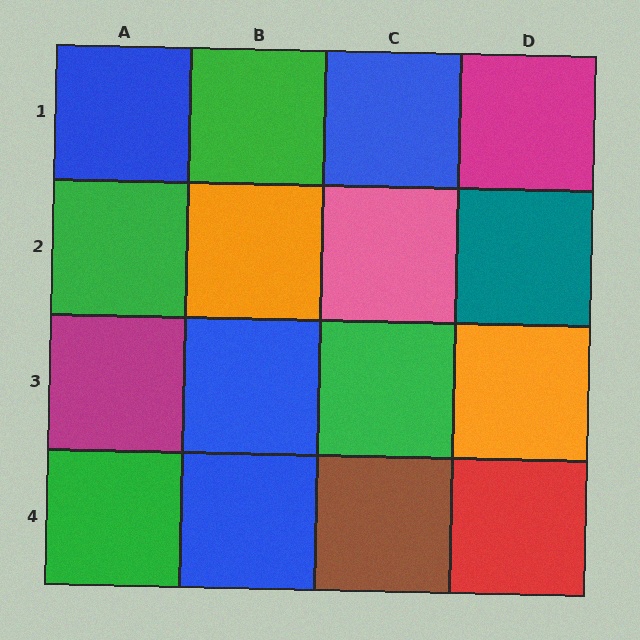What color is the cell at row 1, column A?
Blue.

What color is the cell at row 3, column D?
Orange.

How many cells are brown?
1 cell is brown.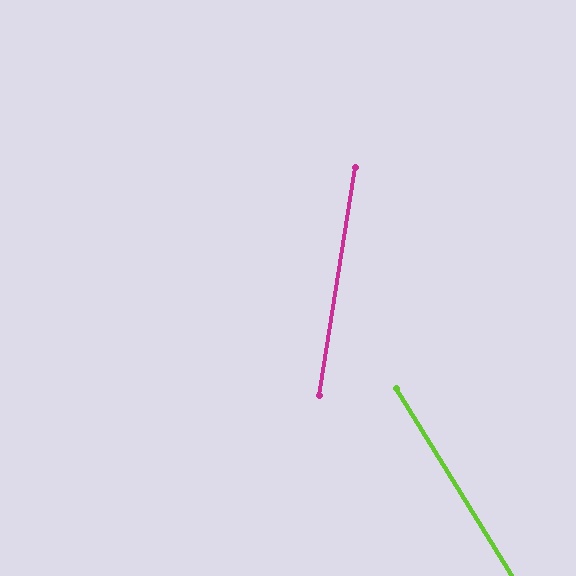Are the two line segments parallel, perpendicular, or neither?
Neither parallel nor perpendicular — they differ by about 41°.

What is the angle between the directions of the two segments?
Approximately 41 degrees.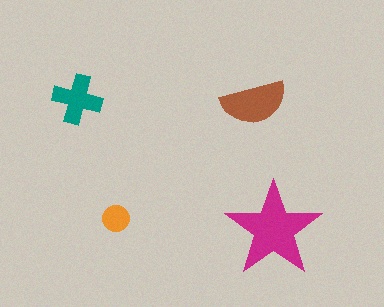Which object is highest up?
The teal cross is topmost.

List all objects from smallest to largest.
The orange circle, the teal cross, the brown semicircle, the magenta star.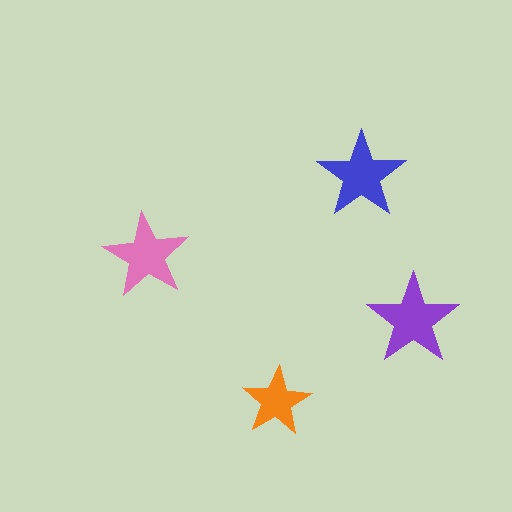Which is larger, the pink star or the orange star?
The pink one.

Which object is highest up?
The blue star is topmost.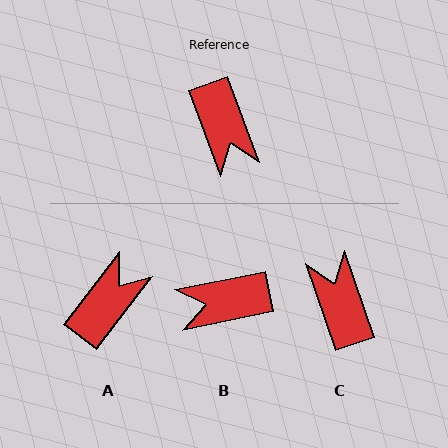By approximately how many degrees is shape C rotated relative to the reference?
Approximately 179 degrees counter-clockwise.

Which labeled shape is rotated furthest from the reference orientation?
C, about 179 degrees away.